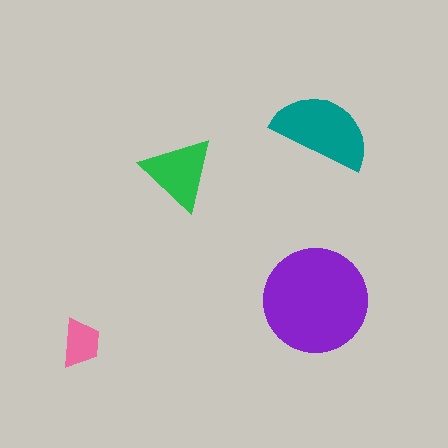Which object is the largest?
The purple circle.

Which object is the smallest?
The pink trapezoid.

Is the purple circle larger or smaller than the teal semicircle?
Larger.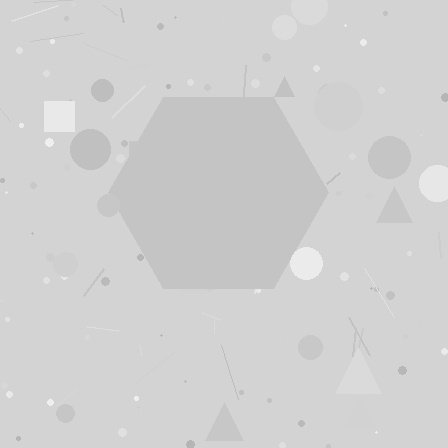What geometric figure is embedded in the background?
A hexagon is embedded in the background.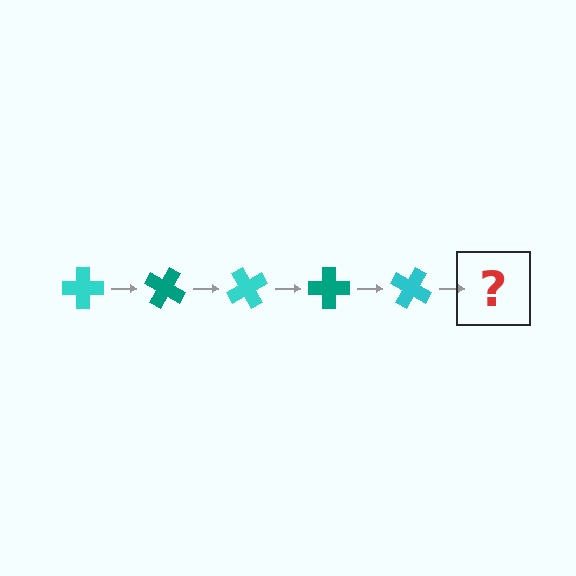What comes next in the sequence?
The next element should be a teal cross, rotated 150 degrees from the start.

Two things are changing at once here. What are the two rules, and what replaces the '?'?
The two rules are that it rotates 30 degrees each step and the color cycles through cyan and teal. The '?' should be a teal cross, rotated 150 degrees from the start.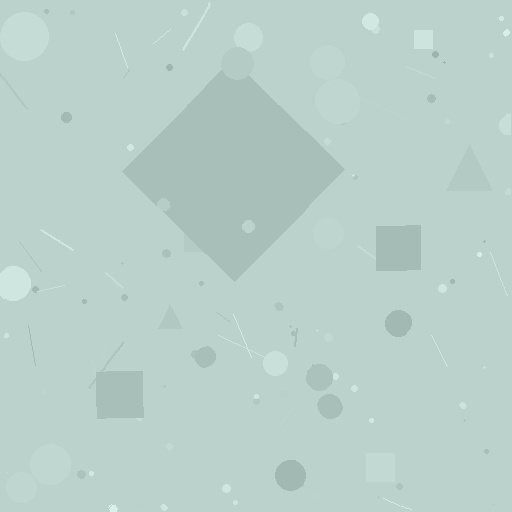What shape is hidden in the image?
A diamond is hidden in the image.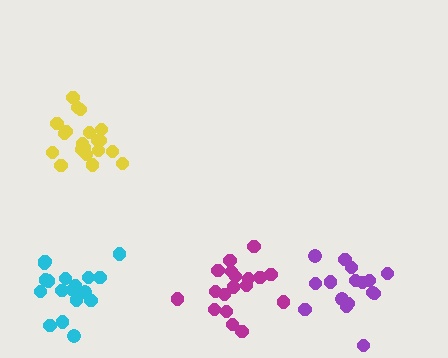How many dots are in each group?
Group 1: 20 dots, Group 2: 18 dots, Group 3: 18 dots, Group 4: 16 dots (72 total).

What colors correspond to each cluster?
The clusters are colored: yellow, cyan, magenta, purple.